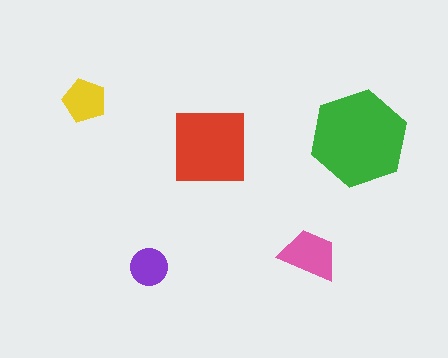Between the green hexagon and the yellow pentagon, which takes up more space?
The green hexagon.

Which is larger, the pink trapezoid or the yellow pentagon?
The pink trapezoid.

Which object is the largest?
The green hexagon.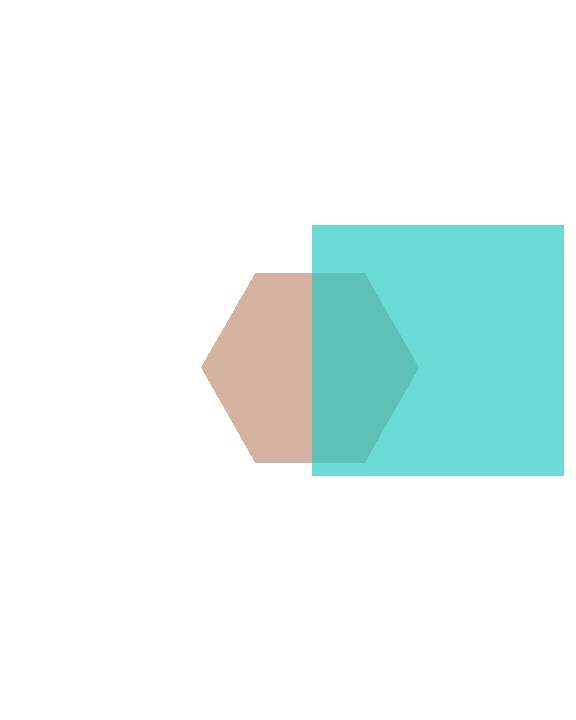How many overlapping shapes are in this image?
There are 2 overlapping shapes in the image.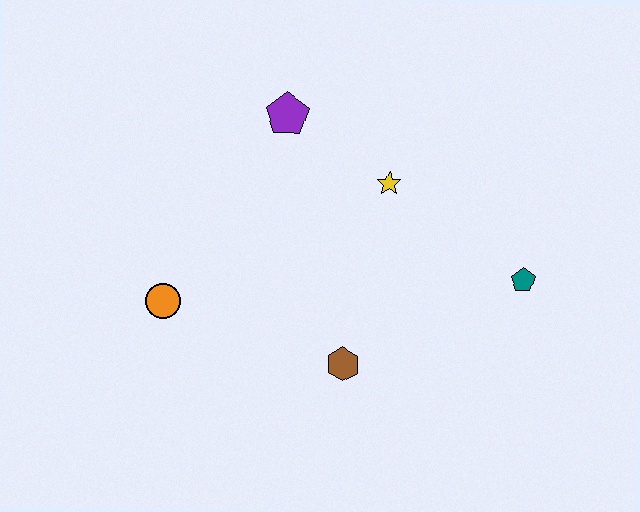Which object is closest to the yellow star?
The purple pentagon is closest to the yellow star.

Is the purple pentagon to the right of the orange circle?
Yes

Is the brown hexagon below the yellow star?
Yes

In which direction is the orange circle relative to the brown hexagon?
The orange circle is to the left of the brown hexagon.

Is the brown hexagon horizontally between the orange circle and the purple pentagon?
No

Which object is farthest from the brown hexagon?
The purple pentagon is farthest from the brown hexagon.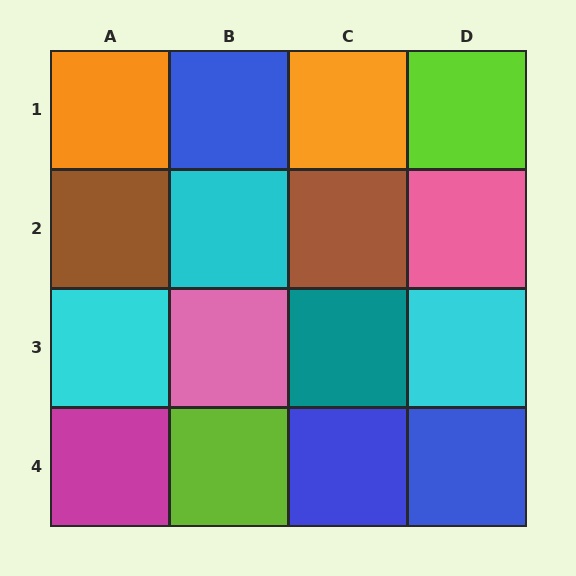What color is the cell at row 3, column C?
Teal.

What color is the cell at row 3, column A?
Cyan.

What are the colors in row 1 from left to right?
Orange, blue, orange, lime.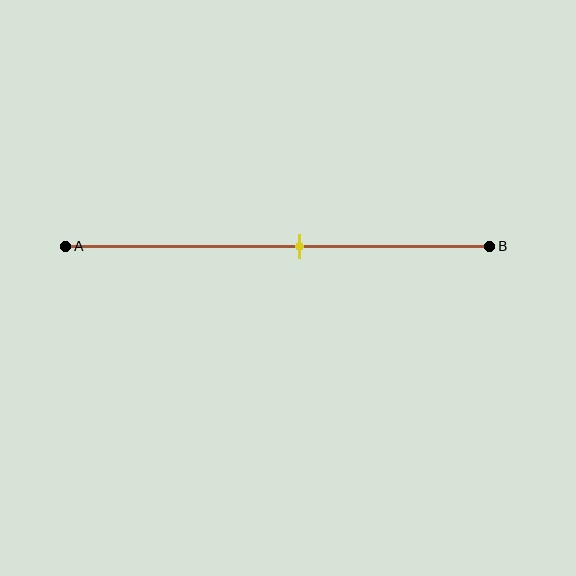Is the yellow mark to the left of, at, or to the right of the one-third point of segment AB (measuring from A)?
The yellow mark is to the right of the one-third point of segment AB.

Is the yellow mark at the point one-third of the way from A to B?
No, the mark is at about 55% from A, not at the 33% one-third point.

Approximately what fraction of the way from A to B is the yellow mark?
The yellow mark is approximately 55% of the way from A to B.